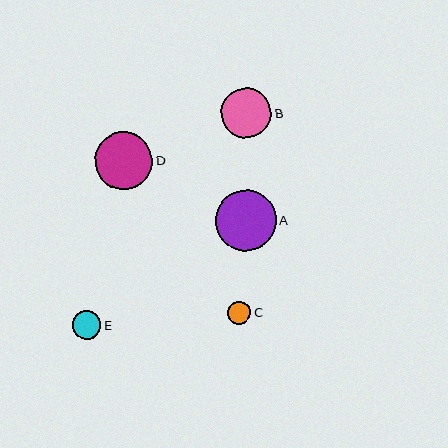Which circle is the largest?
Circle A is the largest with a size of approximately 61 pixels.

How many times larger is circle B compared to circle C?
Circle B is approximately 2.2 times the size of circle C.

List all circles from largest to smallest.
From largest to smallest: A, D, B, E, C.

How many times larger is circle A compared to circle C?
Circle A is approximately 2.6 times the size of circle C.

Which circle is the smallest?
Circle C is the smallest with a size of approximately 23 pixels.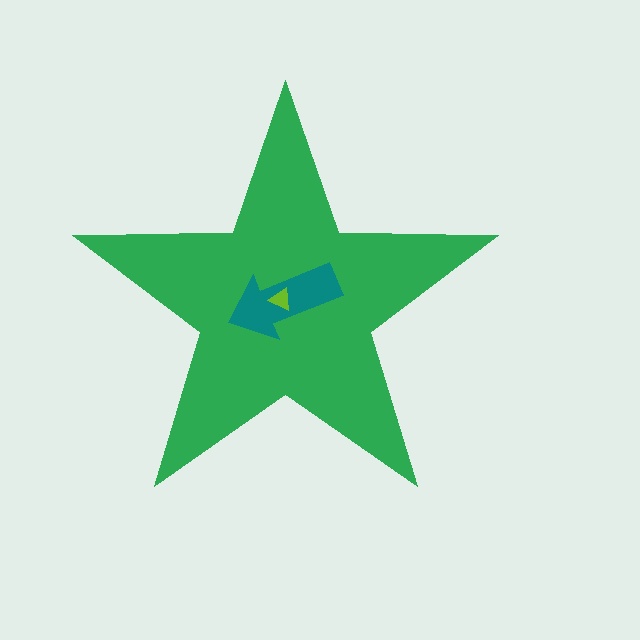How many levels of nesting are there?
3.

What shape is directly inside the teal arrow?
The lime triangle.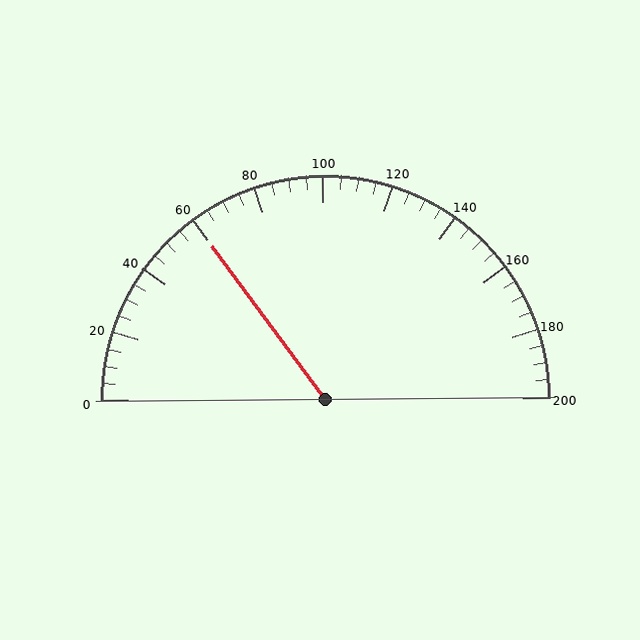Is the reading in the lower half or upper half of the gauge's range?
The reading is in the lower half of the range (0 to 200).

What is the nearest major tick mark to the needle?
The nearest major tick mark is 60.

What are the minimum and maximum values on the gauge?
The gauge ranges from 0 to 200.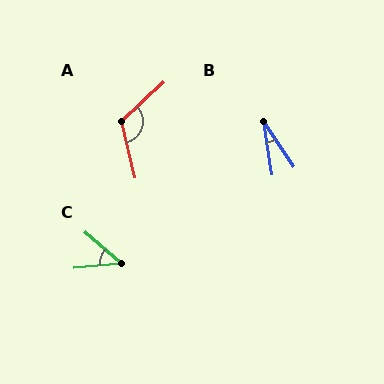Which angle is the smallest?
B, at approximately 25 degrees.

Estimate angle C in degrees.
Approximately 46 degrees.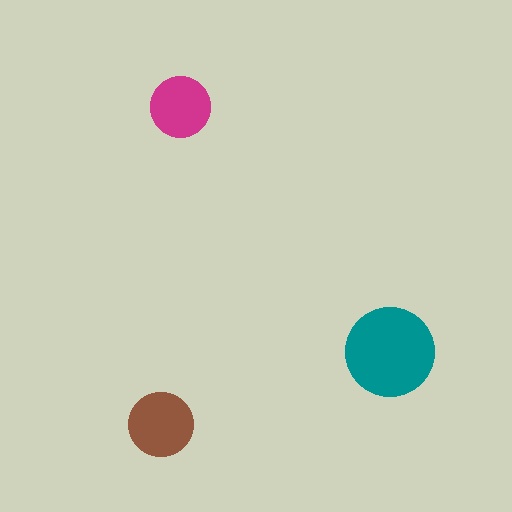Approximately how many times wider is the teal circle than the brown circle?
About 1.5 times wider.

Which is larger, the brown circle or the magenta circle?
The brown one.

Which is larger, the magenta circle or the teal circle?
The teal one.